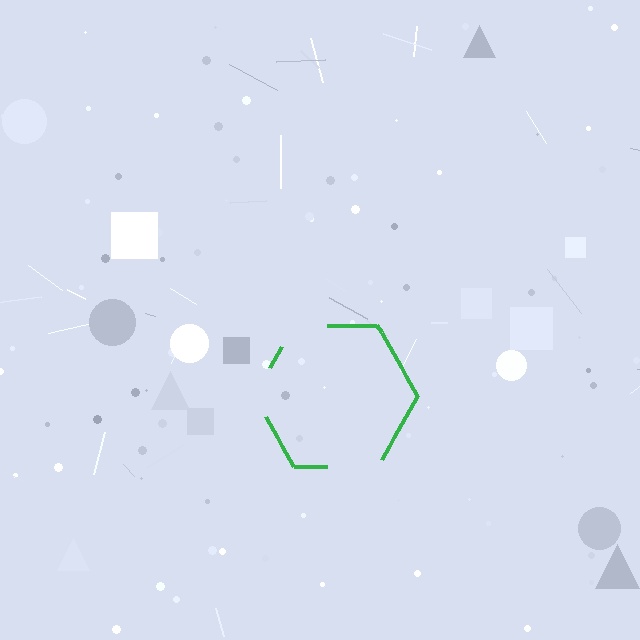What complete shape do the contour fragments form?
The contour fragments form a hexagon.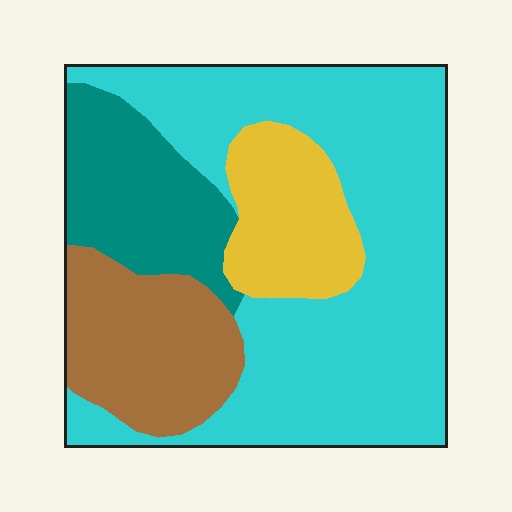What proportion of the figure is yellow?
Yellow takes up less than a quarter of the figure.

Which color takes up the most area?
Cyan, at roughly 55%.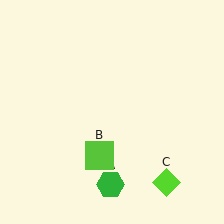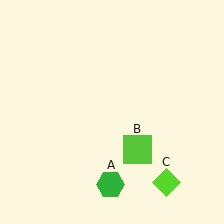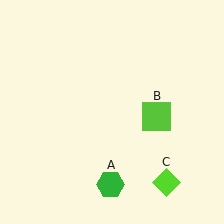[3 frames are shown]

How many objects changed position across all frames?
1 object changed position: lime square (object B).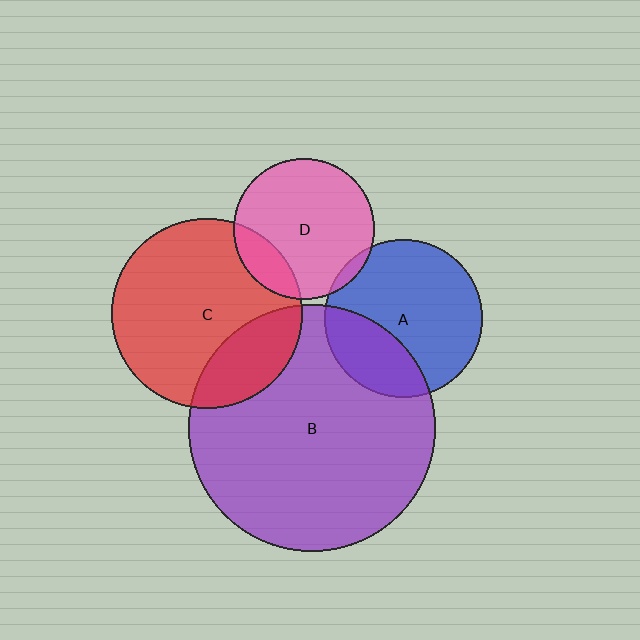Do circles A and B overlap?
Yes.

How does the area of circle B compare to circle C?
Approximately 1.7 times.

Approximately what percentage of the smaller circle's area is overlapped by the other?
Approximately 30%.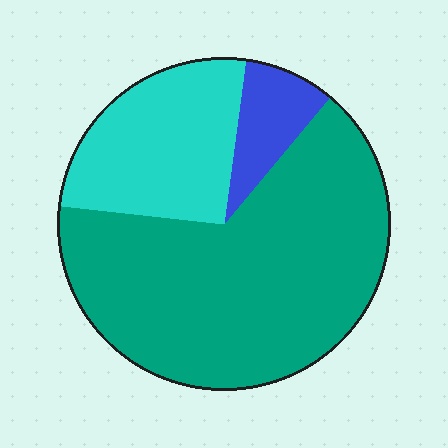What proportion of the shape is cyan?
Cyan takes up between a quarter and a half of the shape.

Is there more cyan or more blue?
Cyan.